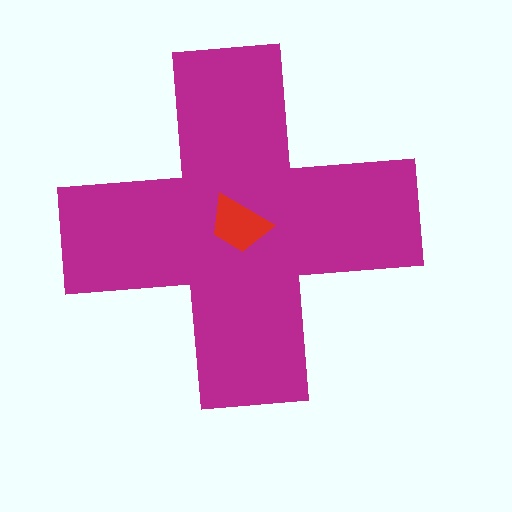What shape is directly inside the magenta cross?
The red trapezoid.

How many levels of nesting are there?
2.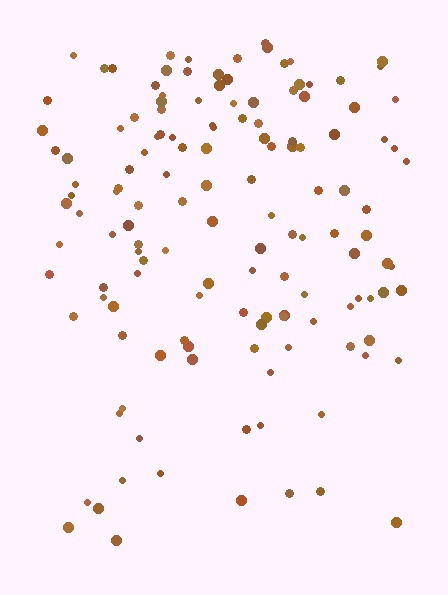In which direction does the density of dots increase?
From bottom to top, with the top side densest.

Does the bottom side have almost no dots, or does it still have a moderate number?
Still a moderate number, just noticeably fewer than the top.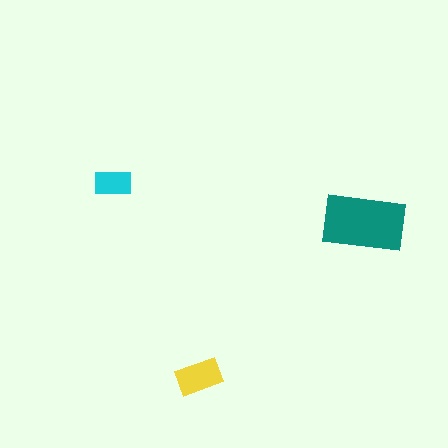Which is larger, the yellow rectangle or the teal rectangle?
The teal one.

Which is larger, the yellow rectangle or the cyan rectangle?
The yellow one.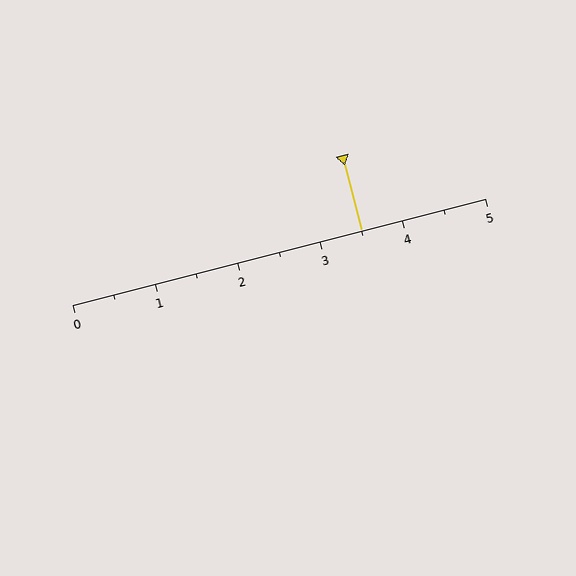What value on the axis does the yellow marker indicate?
The marker indicates approximately 3.5.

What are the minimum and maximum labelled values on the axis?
The axis runs from 0 to 5.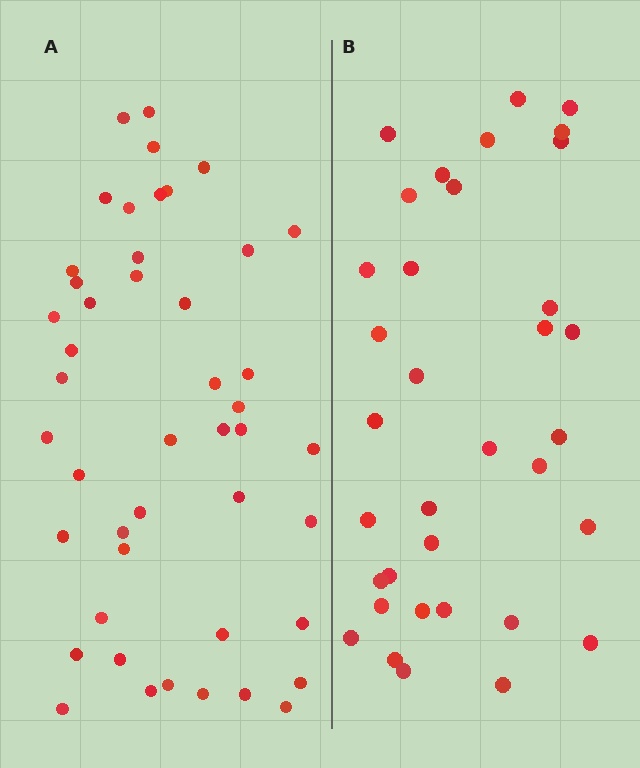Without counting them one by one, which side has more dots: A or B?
Region A (the left region) has more dots.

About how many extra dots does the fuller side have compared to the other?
Region A has roughly 12 or so more dots than region B.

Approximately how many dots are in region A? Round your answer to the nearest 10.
About 50 dots. (The exact count is 46, which rounds to 50.)